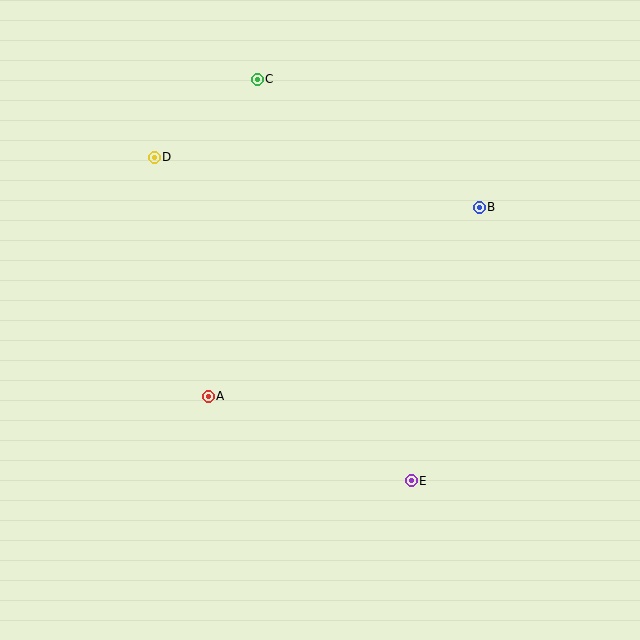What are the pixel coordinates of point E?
Point E is at (411, 481).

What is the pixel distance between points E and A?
The distance between E and A is 220 pixels.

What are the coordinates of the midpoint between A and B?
The midpoint between A and B is at (344, 302).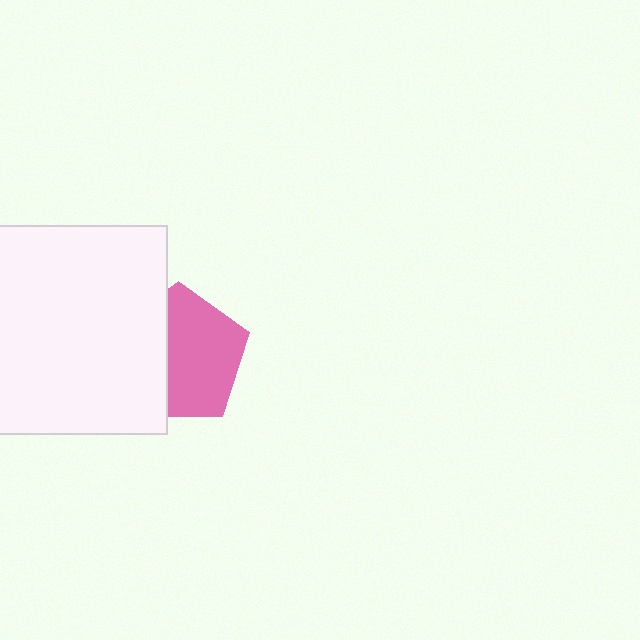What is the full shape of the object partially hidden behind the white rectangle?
The partially hidden object is a pink pentagon.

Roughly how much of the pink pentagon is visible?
About half of it is visible (roughly 61%).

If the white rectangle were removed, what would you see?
You would see the complete pink pentagon.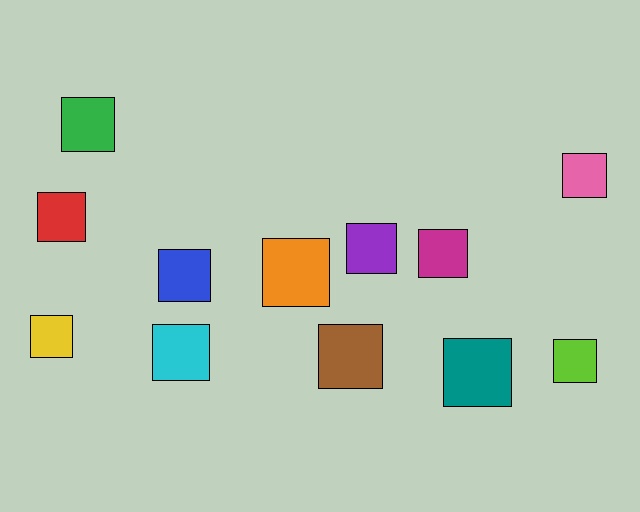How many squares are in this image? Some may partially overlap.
There are 12 squares.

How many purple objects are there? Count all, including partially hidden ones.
There is 1 purple object.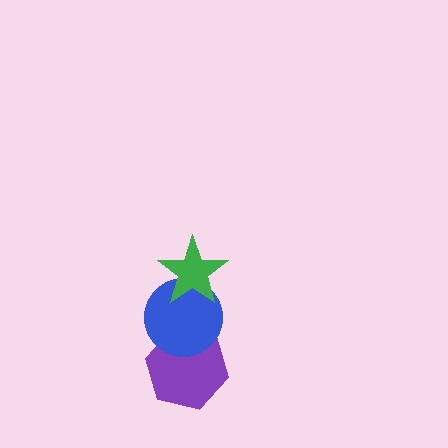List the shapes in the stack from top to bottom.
From top to bottom: the green star, the blue circle, the purple hexagon.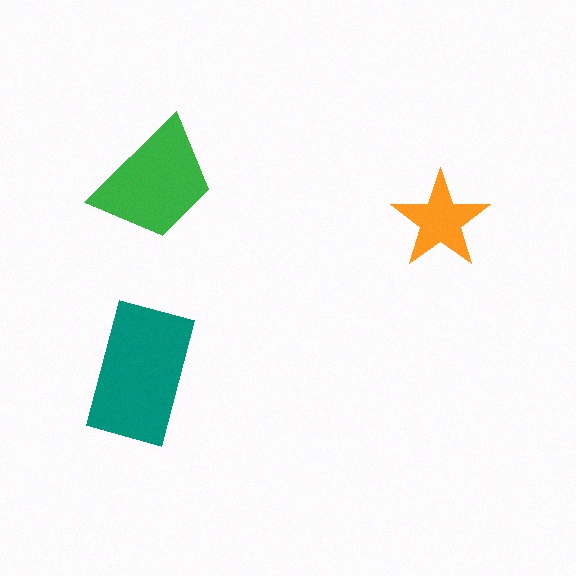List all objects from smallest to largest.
The orange star, the green trapezoid, the teal rectangle.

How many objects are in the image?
There are 3 objects in the image.